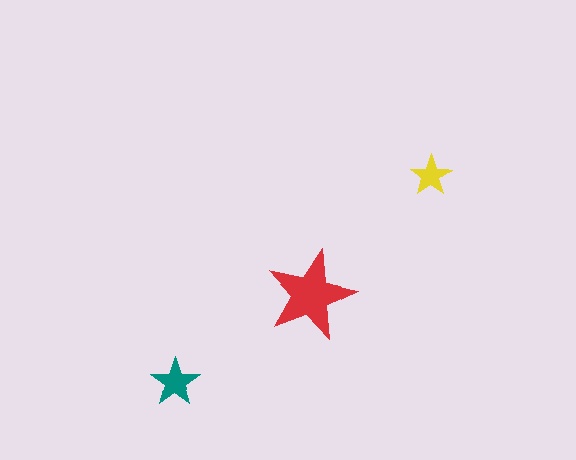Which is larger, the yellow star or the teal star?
The teal one.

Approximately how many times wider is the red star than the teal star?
About 2 times wider.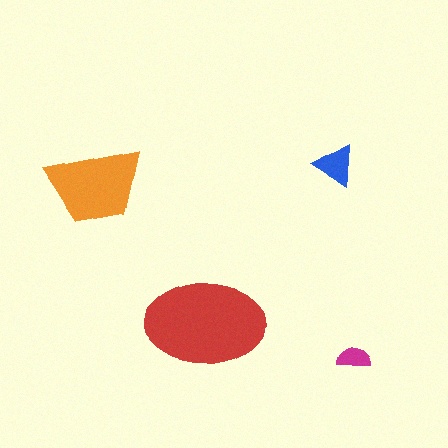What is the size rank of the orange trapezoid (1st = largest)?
2nd.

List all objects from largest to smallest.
The red ellipse, the orange trapezoid, the blue triangle, the magenta semicircle.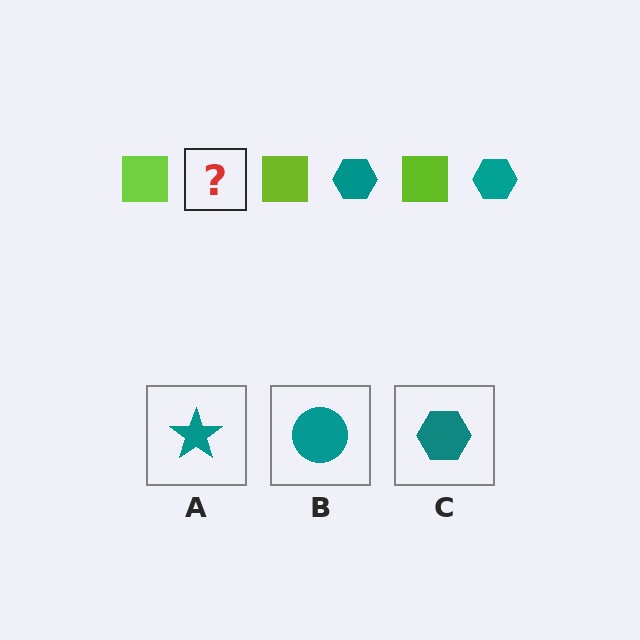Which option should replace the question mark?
Option C.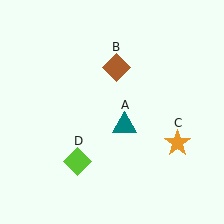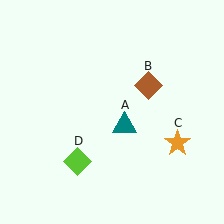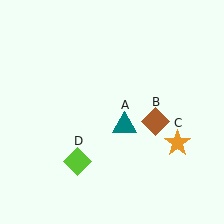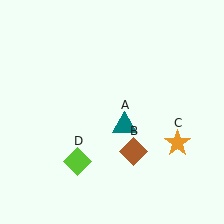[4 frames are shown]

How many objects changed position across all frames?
1 object changed position: brown diamond (object B).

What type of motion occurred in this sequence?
The brown diamond (object B) rotated clockwise around the center of the scene.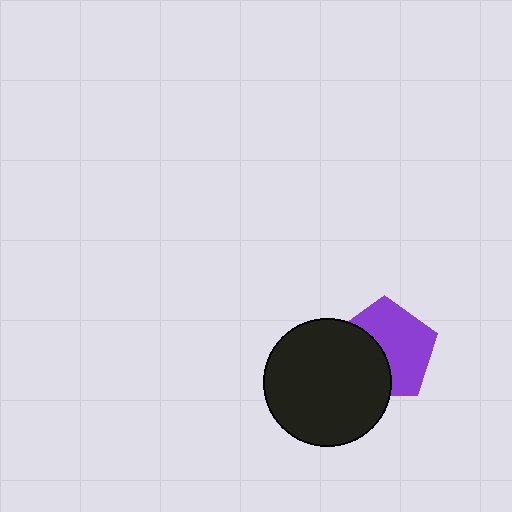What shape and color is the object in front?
The object in front is a black circle.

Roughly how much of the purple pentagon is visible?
About half of it is visible (roughly 59%).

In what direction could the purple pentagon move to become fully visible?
The purple pentagon could move right. That would shift it out from behind the black circle entirely.